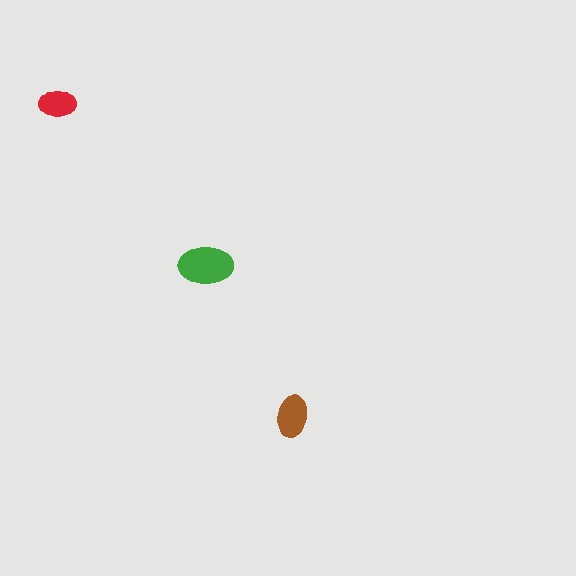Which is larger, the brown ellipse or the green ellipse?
The green one.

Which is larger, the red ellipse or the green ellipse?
The green one.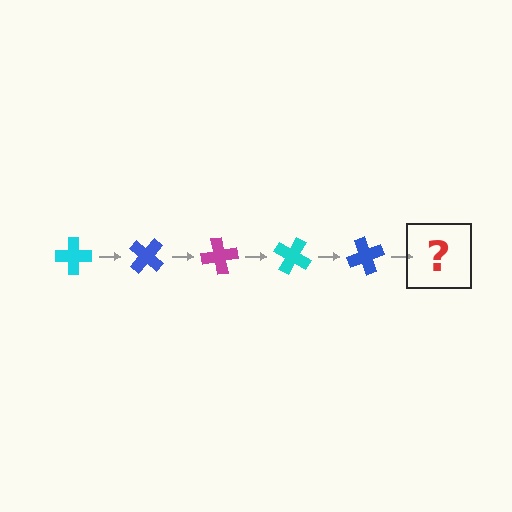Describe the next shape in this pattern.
It should be a magenta cross, rotated 200 degrees from the start.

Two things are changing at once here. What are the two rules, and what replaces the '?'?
The two rules are that it rotates 40 degrees each step and the color cycles through cyan, blue, and magenta. The '?' should be a magenta cross, rotated 200 degrees from the start.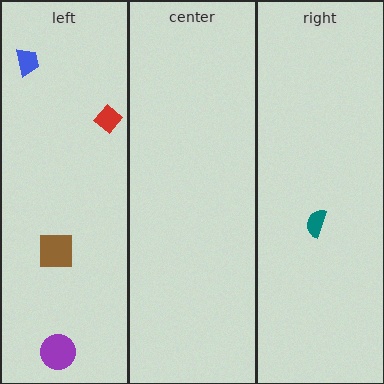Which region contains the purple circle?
The left region.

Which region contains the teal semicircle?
The right region.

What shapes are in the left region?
The blue trapezoid, the red diamond, the brown square, the purple circle.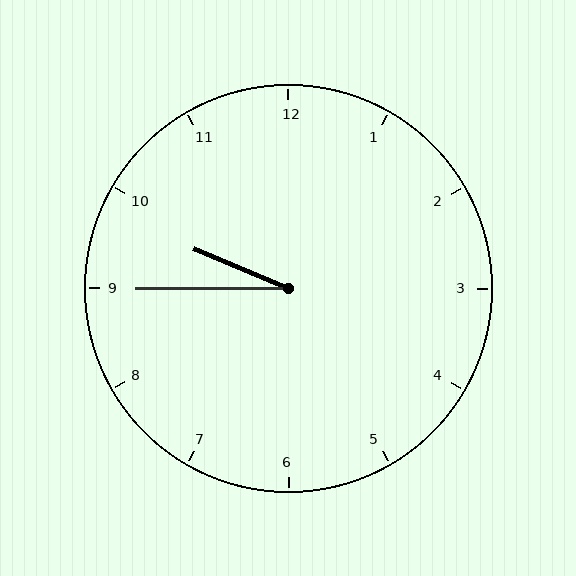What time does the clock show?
9:45.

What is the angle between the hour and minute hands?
Approximately 22 degrees.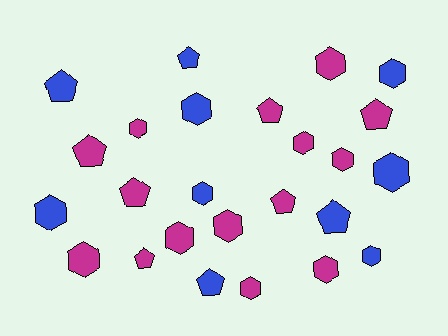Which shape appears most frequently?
Hexagon, with 15 objects.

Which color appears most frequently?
Magenta, with 15 objects.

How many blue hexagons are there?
There are 6 blue hexagons.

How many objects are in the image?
There are 25 objects.